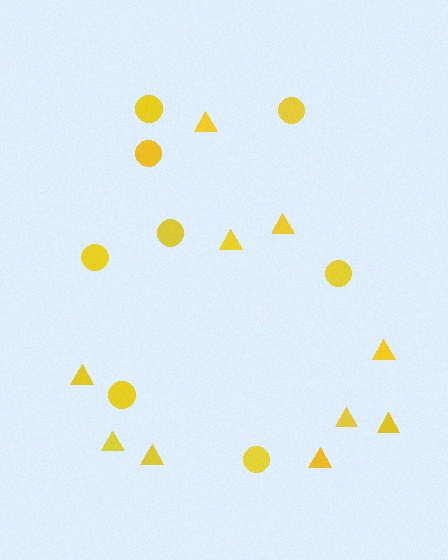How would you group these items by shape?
There are 2 groups: one group of triangles (10) and one group of circles (8).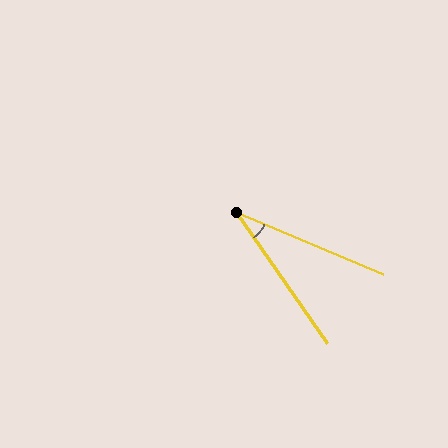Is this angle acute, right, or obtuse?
It is acute.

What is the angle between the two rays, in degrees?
Approximately 32 degrees.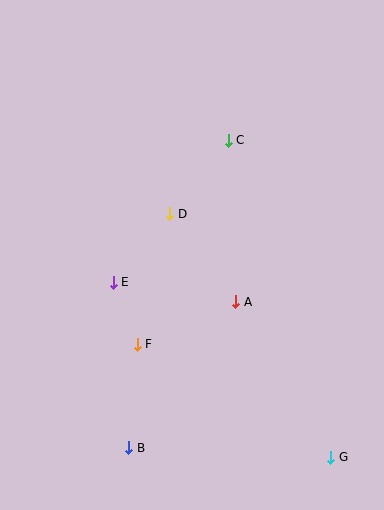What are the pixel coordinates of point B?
Point B is at (129, 448).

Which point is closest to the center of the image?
Point D at (170, 214) is closest to the center.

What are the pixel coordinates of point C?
Point C is at (228, 140).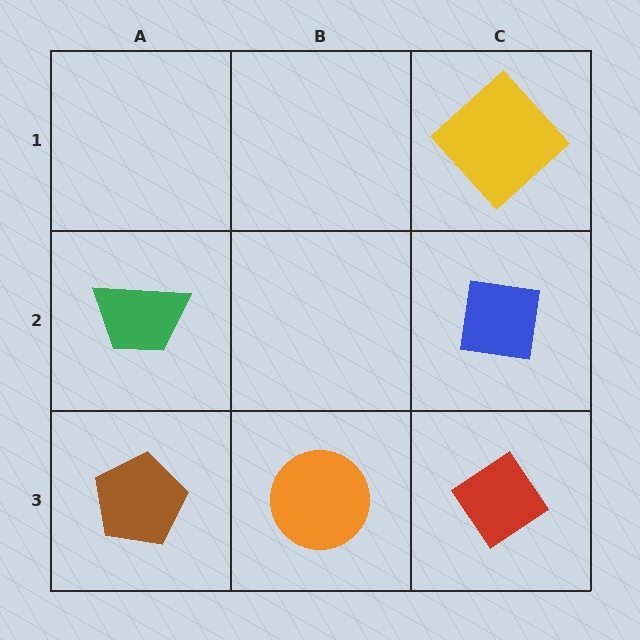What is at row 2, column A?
A green trapezoid.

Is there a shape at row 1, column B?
No, that cell is empty.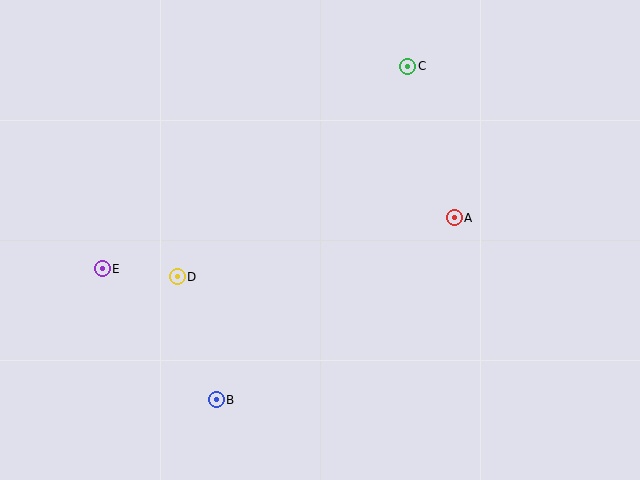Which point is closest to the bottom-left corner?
Point B is closest to the bottom-left corner.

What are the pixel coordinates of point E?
Point E is at (102, 269).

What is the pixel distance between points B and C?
The distance between B and C is 384 pixels.